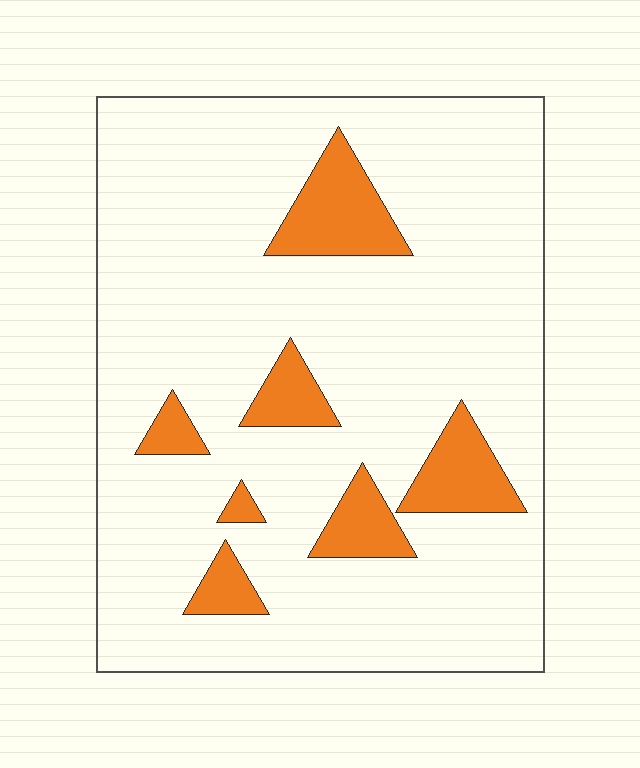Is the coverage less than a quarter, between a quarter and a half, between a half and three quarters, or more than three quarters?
Less than a quarter.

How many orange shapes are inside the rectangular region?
7.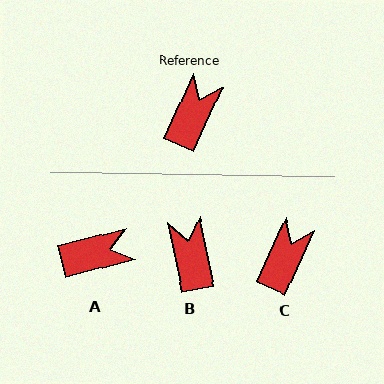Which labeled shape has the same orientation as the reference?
C.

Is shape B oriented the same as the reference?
No, it is off by about 35 degrees.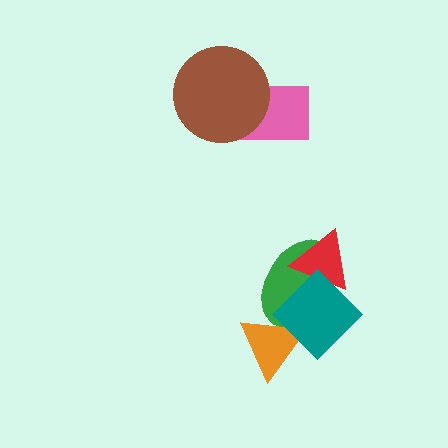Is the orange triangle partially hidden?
Yes, it is partially covered by another shape.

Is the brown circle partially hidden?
No, no other shape covers it.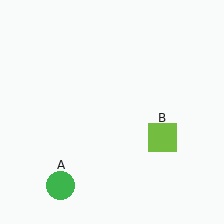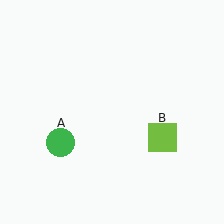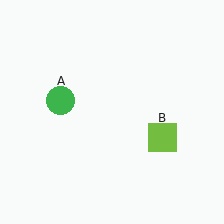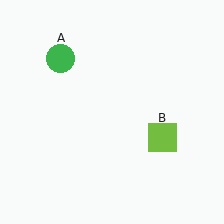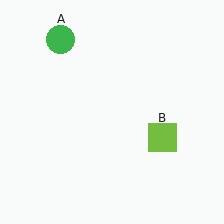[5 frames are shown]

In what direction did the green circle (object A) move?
The green circle (object A) moved up.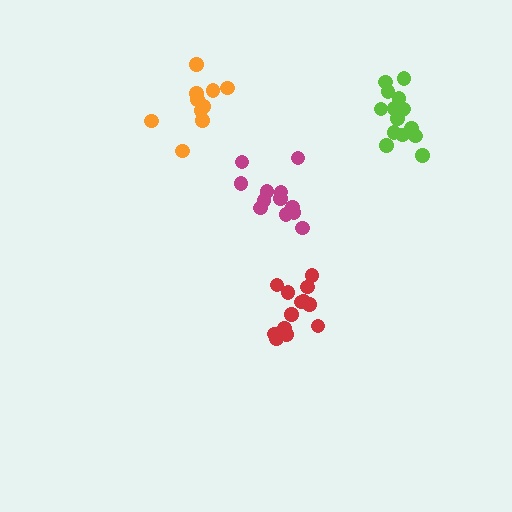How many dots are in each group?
Group 1: 12 dots, Group 2: 13 dots, Group 3: 10 dots, Group 4: 15 dots (50 total).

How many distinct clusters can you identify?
There are 4 distinct clusters.